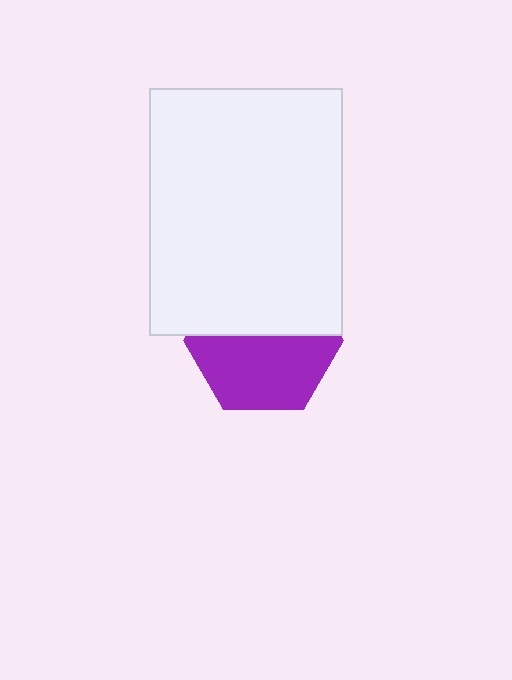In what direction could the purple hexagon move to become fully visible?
The purple hexagon could move down. That would shift it out from behind the white rectangle entirely.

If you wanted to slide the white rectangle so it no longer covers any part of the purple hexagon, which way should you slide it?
Slide it up — that is the most direct way to separate the two shapes.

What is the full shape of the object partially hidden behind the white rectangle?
The partially hidden object is a purple hexagon.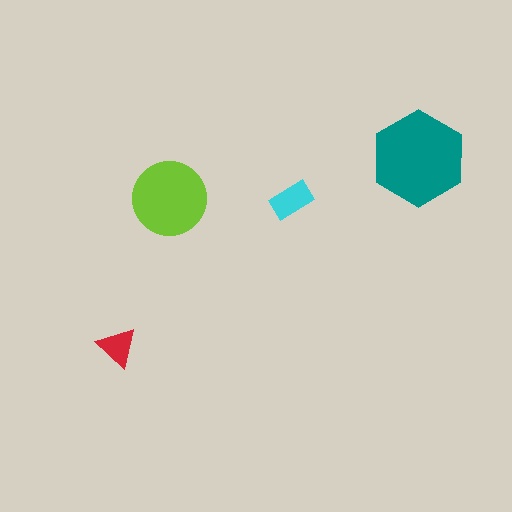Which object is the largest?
The teal hexagon.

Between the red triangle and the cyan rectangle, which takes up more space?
The cyan rectangle.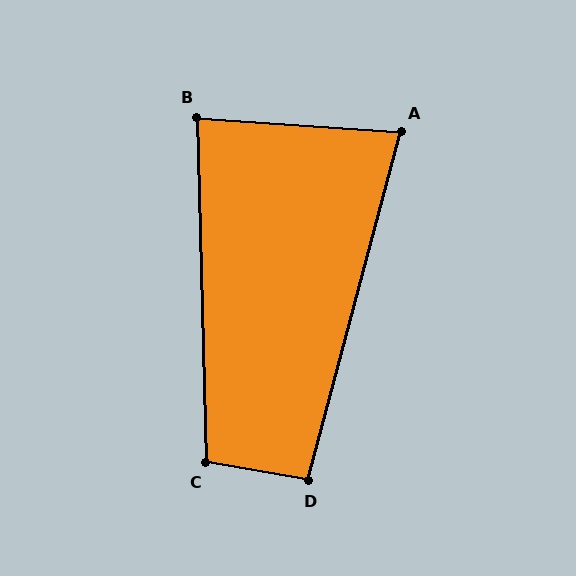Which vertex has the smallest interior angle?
A, at approximately 79 degrees.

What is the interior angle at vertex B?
Approximately 85 degrees (acute).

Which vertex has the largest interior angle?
C, at approximately 101 degrees.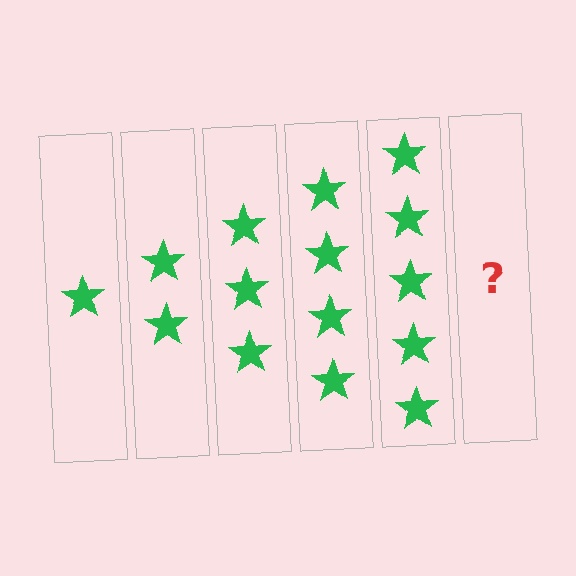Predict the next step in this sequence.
The next step is 6 stars.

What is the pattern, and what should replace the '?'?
The pattern is that each step adds one more star. The '?' should be 6 stars.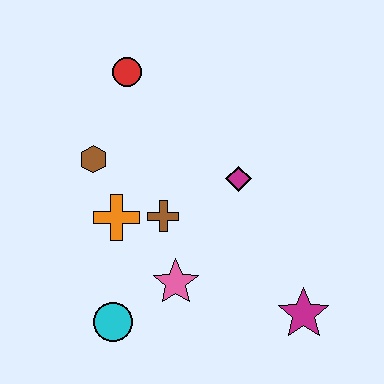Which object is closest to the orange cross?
The brown cross is closest to the orange cross.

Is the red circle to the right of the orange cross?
Yes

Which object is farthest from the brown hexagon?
The magenta star is farthest from the brown hexagon.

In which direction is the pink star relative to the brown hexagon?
The pink star is below the brown hexagon.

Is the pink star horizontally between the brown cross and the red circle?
No